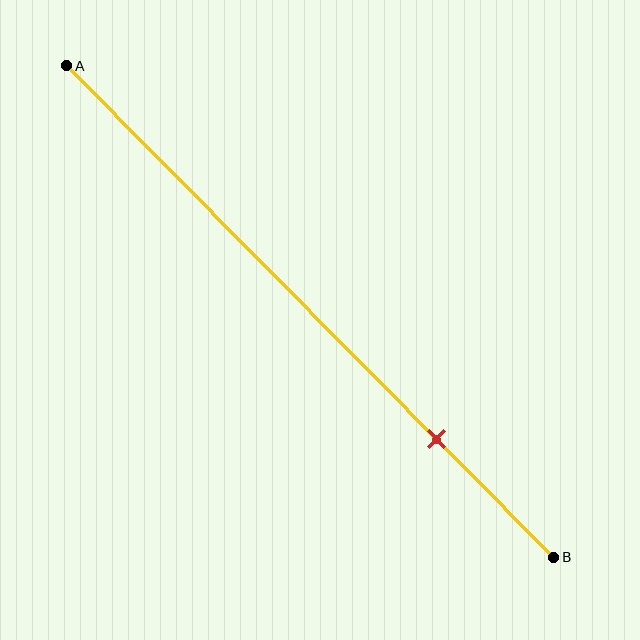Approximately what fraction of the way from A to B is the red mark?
The red mark is approximately 75% of the way from A to B.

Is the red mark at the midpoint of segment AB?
No, the mark is at about 75% from A, not at the 50% midpoint.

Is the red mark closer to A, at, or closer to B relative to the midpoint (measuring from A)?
The red mark is closer to point B than the midpoint of segment AB.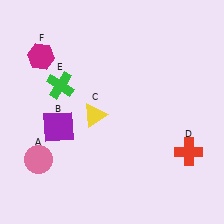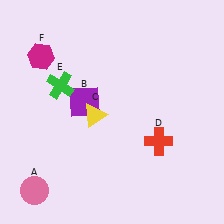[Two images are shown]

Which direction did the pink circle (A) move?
The pink circle (A) moved down.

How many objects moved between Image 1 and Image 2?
3 objects moved between the two images.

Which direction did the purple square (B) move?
The purple square (B) moved right.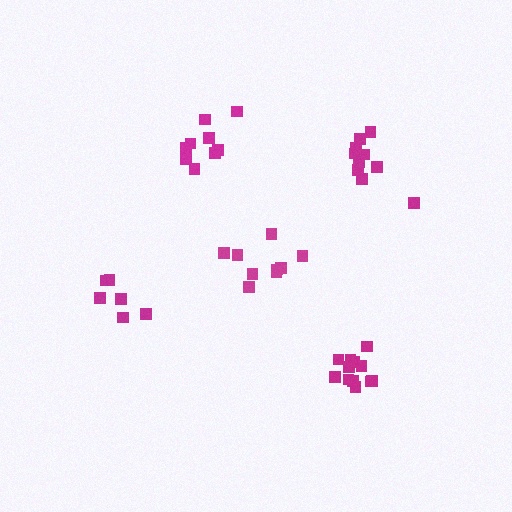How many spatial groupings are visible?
There are 5 spatial groupings.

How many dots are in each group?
Group 1: 10 dots, Group 2: 6 dots, Group 3: 12 dots, Group 4: 9 dots, Group 5: 9 dots (46 total).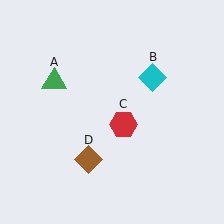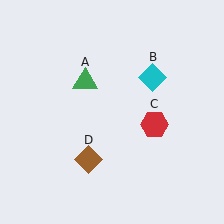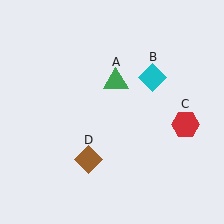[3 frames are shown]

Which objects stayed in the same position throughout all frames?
Cyan diamond (object B) and brown diamond (object D) remained stationary.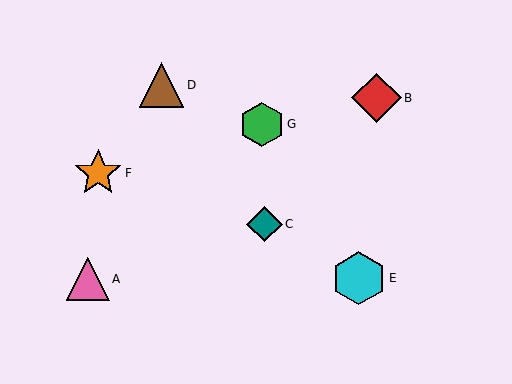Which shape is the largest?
The cyan hexagon (labeled E) is the largest.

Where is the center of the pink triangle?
The center of the pink triangle is at (88, 279).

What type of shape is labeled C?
Shape C is a teal diamond.